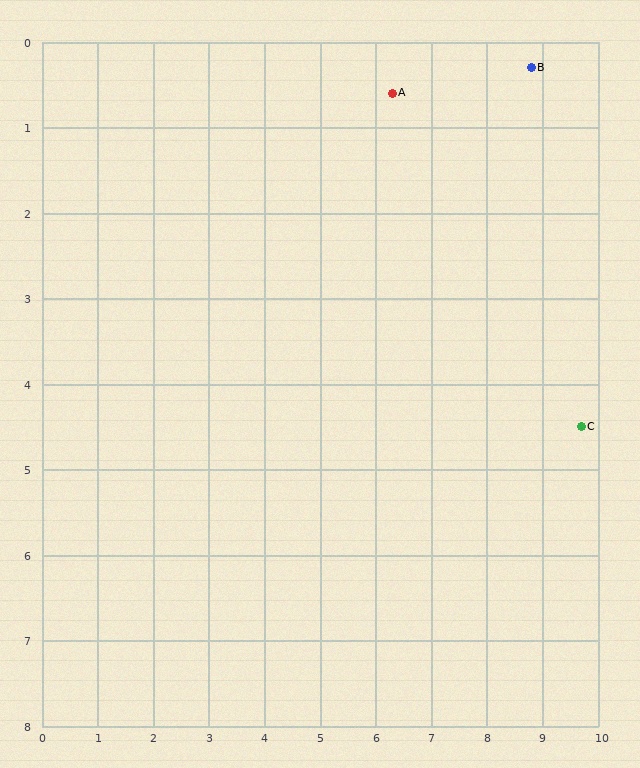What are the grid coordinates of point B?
Point B is at approximately (8.8, 0.3).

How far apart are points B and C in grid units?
Points B and C are about 4.3 grid units apart.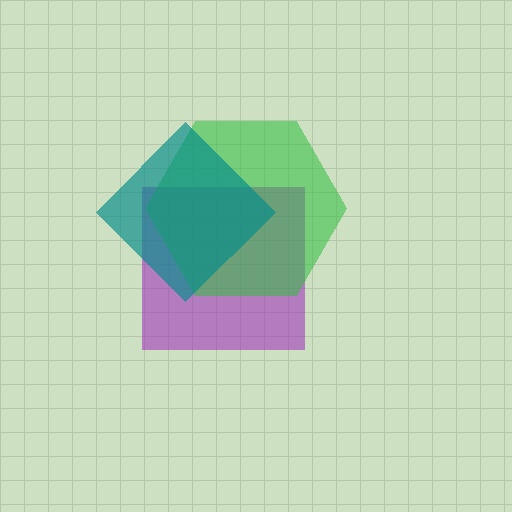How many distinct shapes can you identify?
There are 3 distinct shapes: a purple square, a green hexagon, a teal diamond.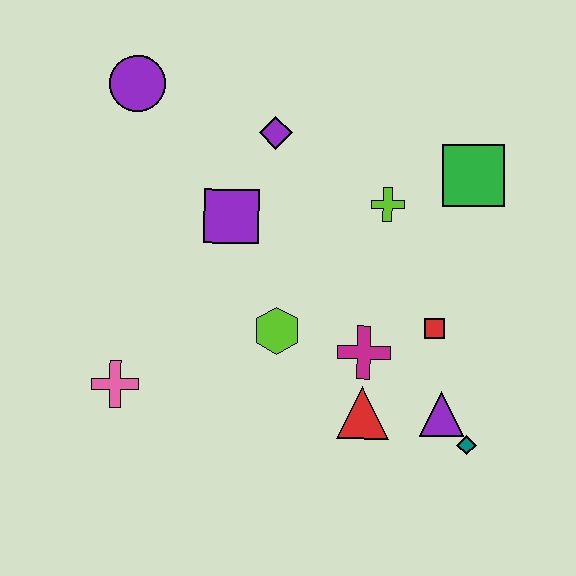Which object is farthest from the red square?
The purple circle is farthest from the red square.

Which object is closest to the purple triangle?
The teal diamond is closest to the purple triangle.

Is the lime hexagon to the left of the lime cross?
Yes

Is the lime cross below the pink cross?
No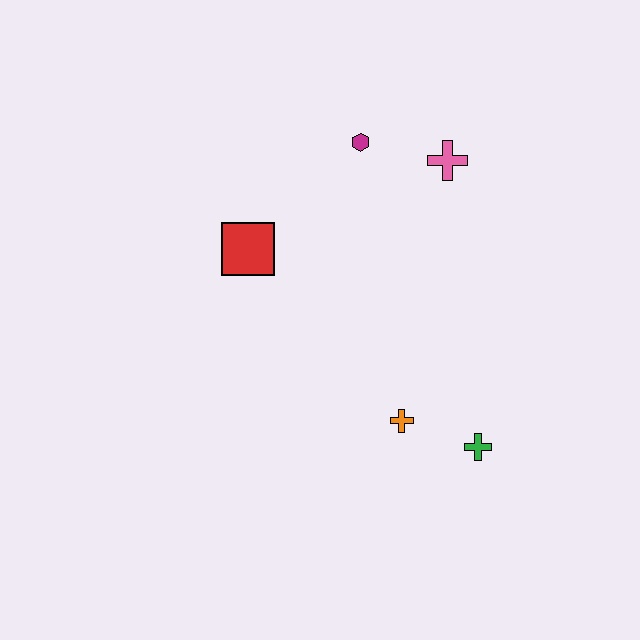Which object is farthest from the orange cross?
The magenta hexagon is farthest from the orange cross.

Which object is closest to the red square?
The magenta hexagon is closest to the red square.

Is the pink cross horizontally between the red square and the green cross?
Yes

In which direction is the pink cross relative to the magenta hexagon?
The pink cross is to the right of the magenta hexagon.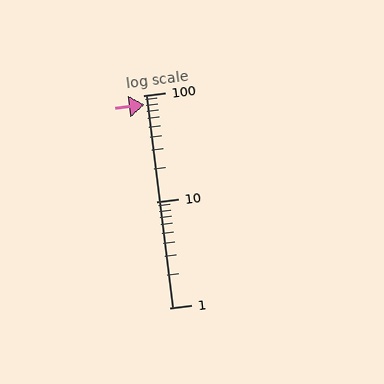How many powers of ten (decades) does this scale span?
The scale spans 2 decades, from 1 to 100.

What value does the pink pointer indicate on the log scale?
The pointer indicates approximately 81.